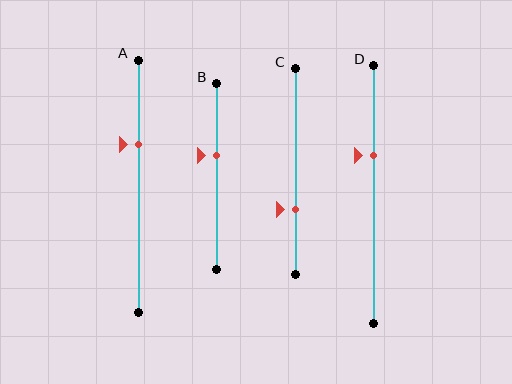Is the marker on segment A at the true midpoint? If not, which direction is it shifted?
No, the marker on segment A is shifted upward by about 17% of the segment length.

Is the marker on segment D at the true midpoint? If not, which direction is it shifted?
No, the marker on segment D is shifted upward by about 15% of the segment length.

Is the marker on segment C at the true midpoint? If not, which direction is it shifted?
No, the marker on segment C is shifted downward by about 18% of the segment length.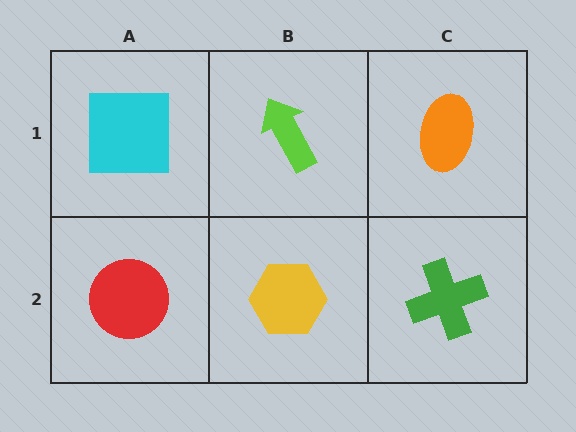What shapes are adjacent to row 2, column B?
A lime arrow (row 1, column B), a red circle (row 2, column A), a green cross (row 2, column C).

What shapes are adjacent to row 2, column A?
A cyan square (row 1, column A), a yellow hexagon (row 2, column B).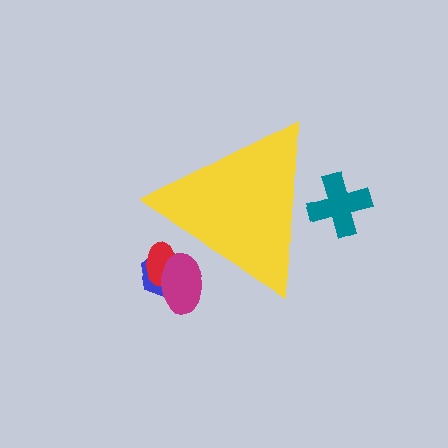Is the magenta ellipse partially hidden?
Yes, the magenta ellipse is partially hidden behind the yellow triangle.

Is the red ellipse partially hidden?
Yes, the red ellipse is partially hidden behind the yellow triangle.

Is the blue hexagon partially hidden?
Yes, the blue hexagon is partially hidden behind the yellow triangle.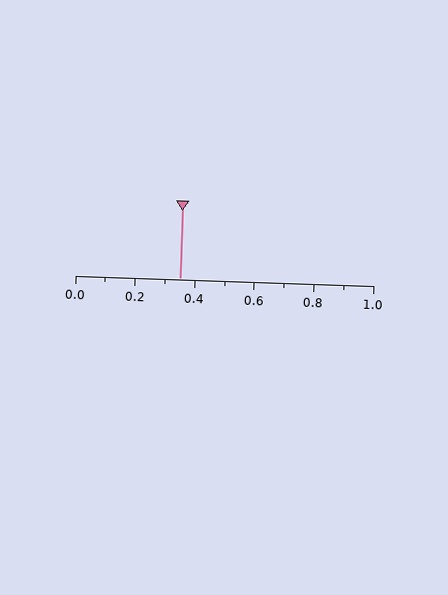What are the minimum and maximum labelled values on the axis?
The axis runs from 0.0 to 1.0.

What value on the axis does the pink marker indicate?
The marker indicates approximately 0.35.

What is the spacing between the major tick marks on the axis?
The major ticks are spaced 0.2 apart.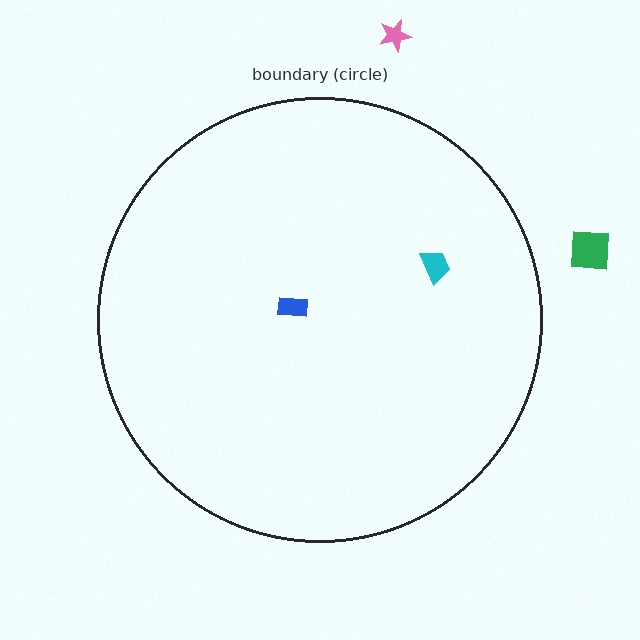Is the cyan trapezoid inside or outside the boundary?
Inside.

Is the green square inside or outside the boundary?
Outside.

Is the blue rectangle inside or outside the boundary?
Inside.